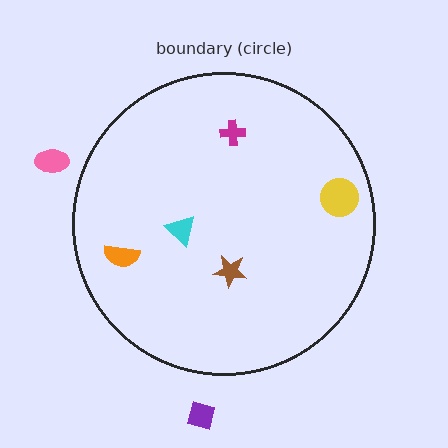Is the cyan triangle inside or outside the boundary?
Inside.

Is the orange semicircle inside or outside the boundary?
Inside.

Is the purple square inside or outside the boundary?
Outside.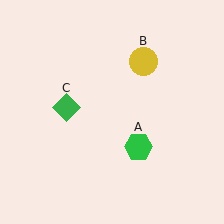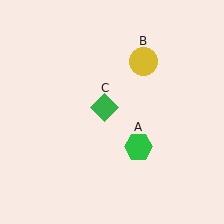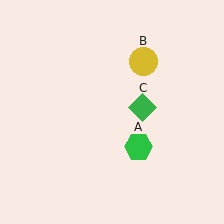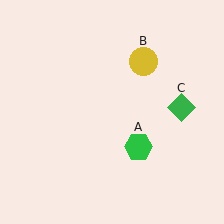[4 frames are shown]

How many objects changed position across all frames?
1 object changed position: green diamond (object C).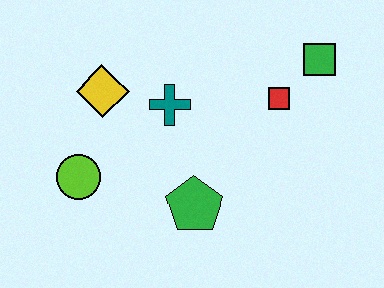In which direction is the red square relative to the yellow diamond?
The red square is to the right of the yellow diamond.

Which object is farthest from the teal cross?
The green square is farthest from the teal cross.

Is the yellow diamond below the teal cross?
No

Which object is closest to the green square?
The red square is closest to the green square.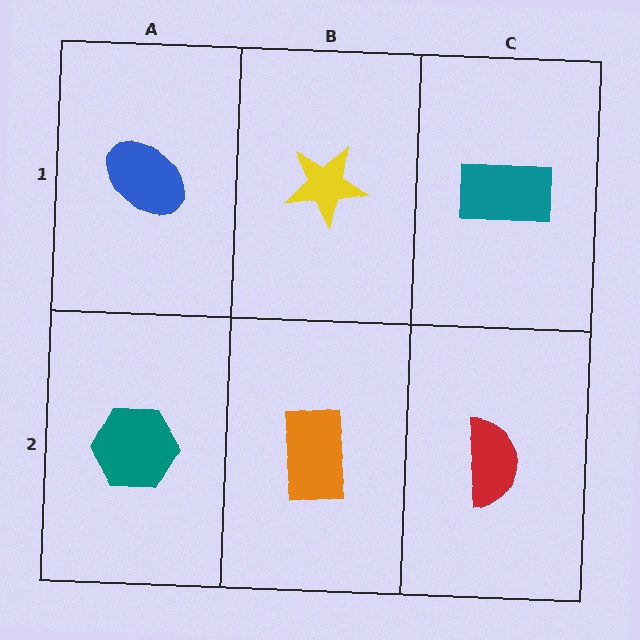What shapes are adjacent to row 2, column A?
A blue ellipse (row 1, column A), an orange rectangle (row 2, column B).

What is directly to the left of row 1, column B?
A blue ellipse.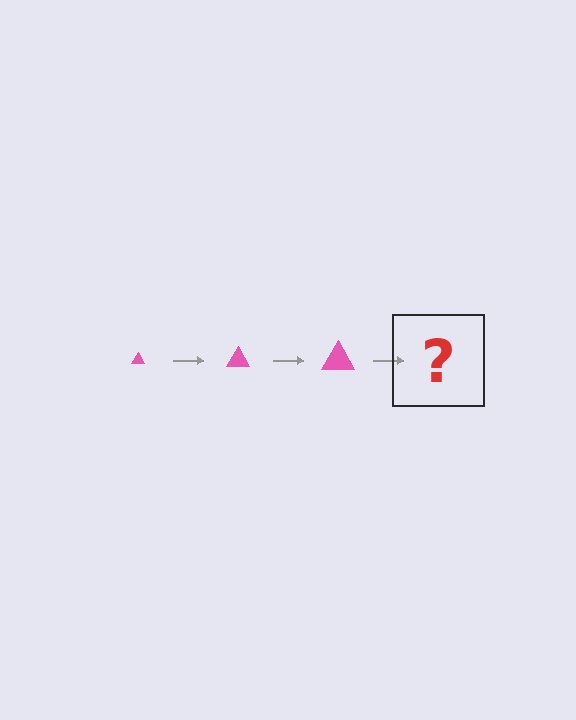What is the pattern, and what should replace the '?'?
The pattern is that the triangle gets progressively larger each step. The '?' should be a pink triangle, larger than the previous one.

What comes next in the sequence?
The next element should be a pink triangle, larger than the previous one.